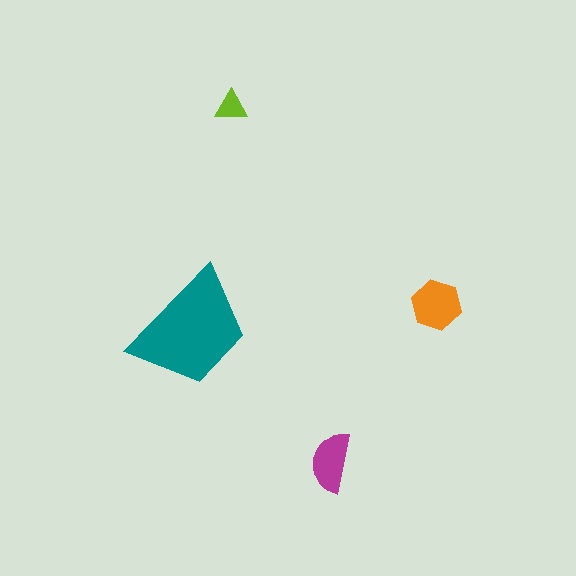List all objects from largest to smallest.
The teal trapezoid, the orange hexagon, the magenta semicircle, the lime triangle.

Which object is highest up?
The lime triangle is topmost.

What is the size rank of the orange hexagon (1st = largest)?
2nd.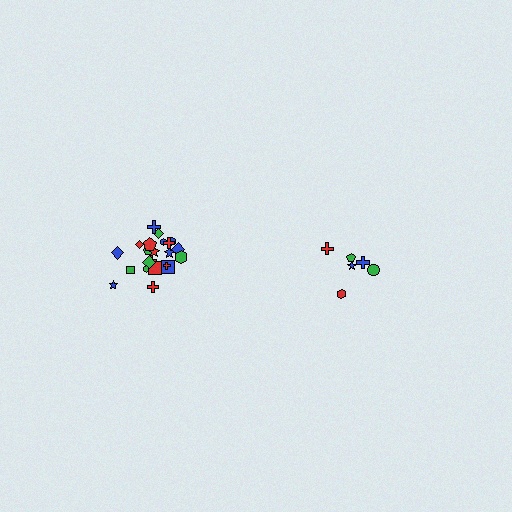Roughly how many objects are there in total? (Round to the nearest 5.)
Roughly 30 objects in total.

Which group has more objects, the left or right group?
The left group.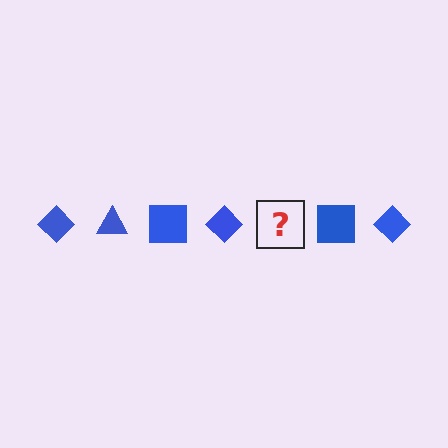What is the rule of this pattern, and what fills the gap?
The rule is that the pattern cycles through diamond, triangle, square shapes in blue. The gap should be filled with a blue triangle.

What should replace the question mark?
The question mark should be replaced with a blue triangle.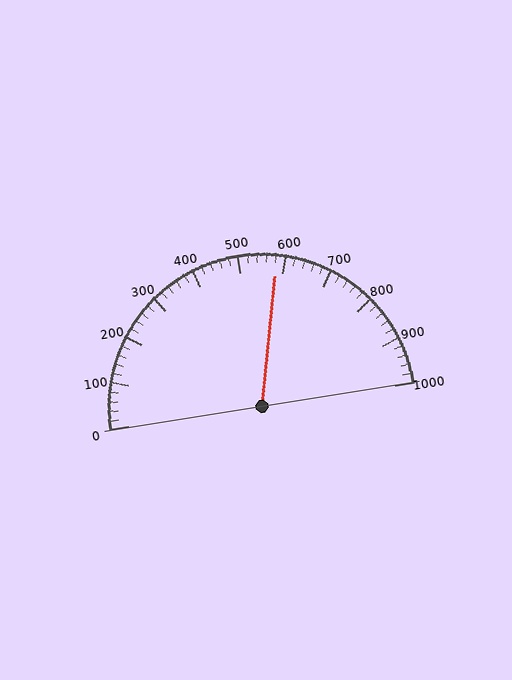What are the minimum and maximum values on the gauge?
The gauge ranges from 0 to 1000.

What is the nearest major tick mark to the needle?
The nearest major tick mark is 600.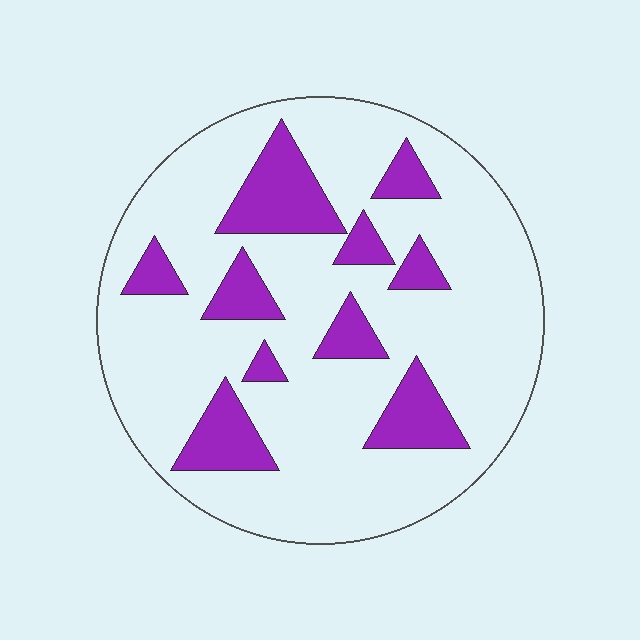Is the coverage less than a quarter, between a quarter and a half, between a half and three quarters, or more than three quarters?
Less than a quarter.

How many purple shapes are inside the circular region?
10.